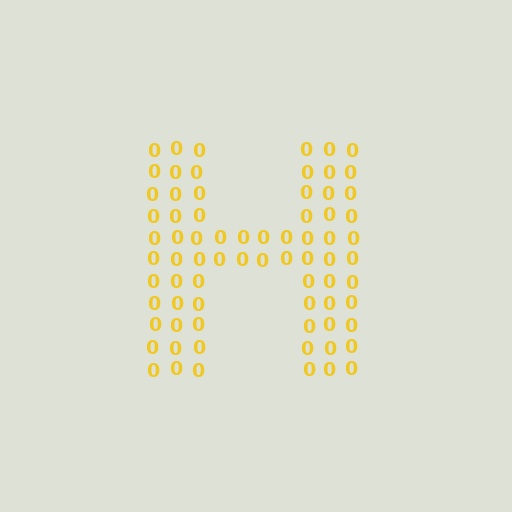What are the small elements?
The small elements are digit 0's.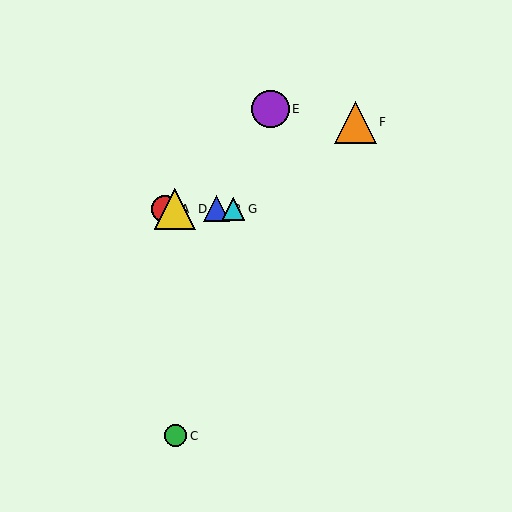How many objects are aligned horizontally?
4 objects (A, B, D, G) are aligned horizontally.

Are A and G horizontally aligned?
Yes, both are at y≈209.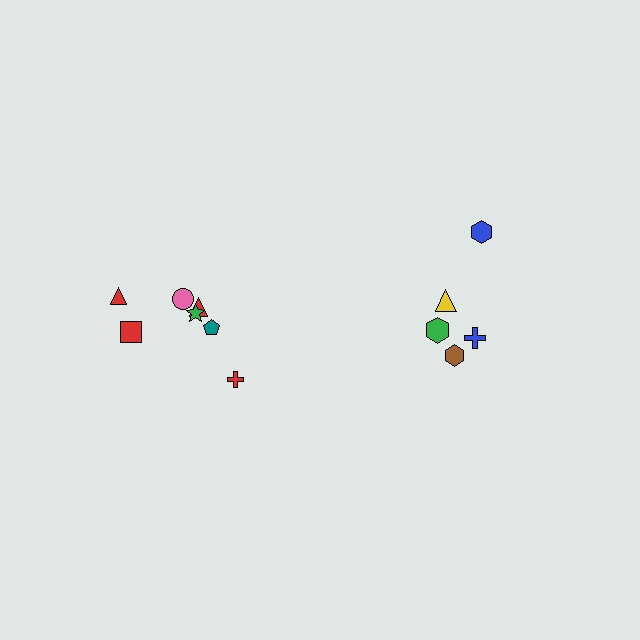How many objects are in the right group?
There are 5 objects.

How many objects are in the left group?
There are 7 objects.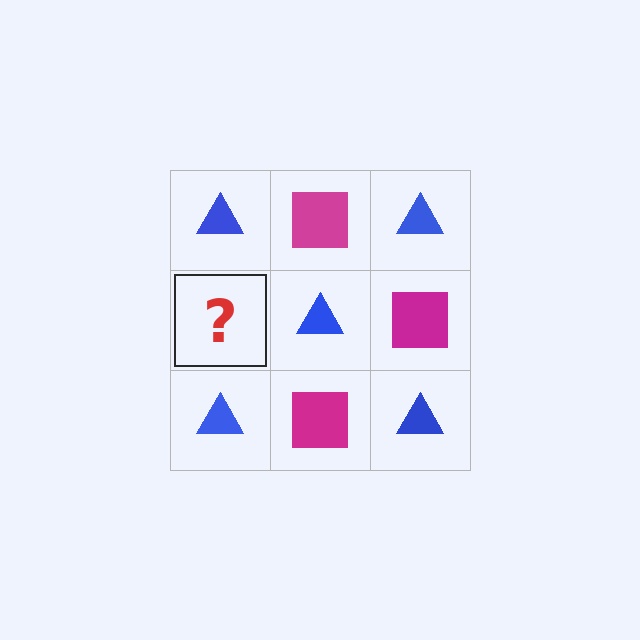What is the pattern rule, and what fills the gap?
The rule is that it alternates blue triangle and magenta square in a checkerboard pattern. The gap should be filled with a magenta square.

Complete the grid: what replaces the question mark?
The question mark should be replaced with a magenta square.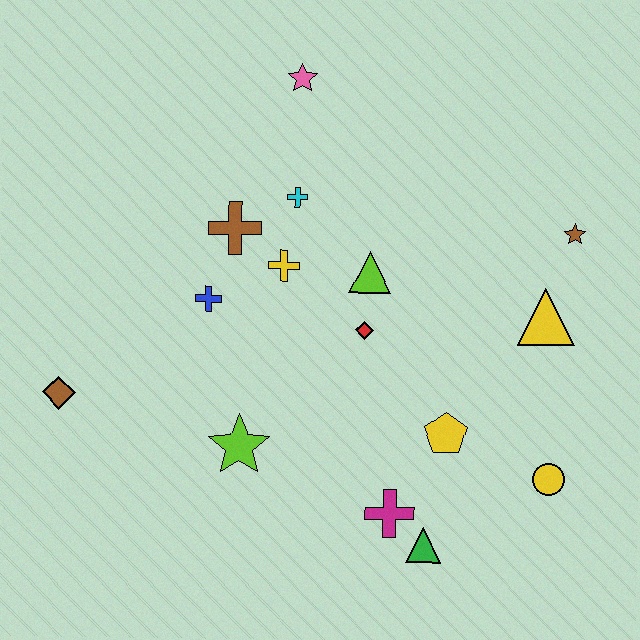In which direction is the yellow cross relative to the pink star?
The yellow cross is below the pink star.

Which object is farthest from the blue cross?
The yellow circle is farthest from the blue cross.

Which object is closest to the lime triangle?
The red diamond is closest to the lime triangle.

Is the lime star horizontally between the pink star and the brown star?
No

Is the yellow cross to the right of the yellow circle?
No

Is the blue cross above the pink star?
No